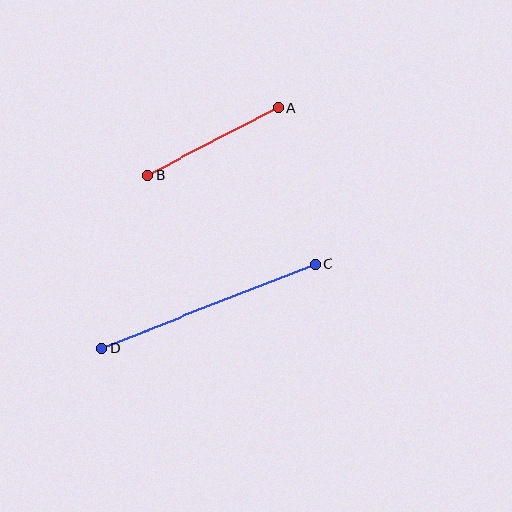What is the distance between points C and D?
The distance is approximately 230 pixels.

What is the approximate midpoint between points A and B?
The midpoint is at approximately (213, 141) pixels.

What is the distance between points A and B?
The distance is approximately 146 pixels.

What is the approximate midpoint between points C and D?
The midpoint is at approximately (208, 306) pixels.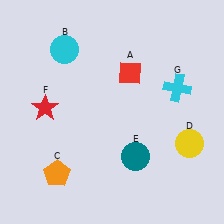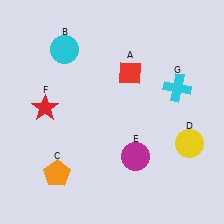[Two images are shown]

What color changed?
The circle (E) changed from teal in Image 1 to magenta in Image 2.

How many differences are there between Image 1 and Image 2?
There is 1 difference between the two images.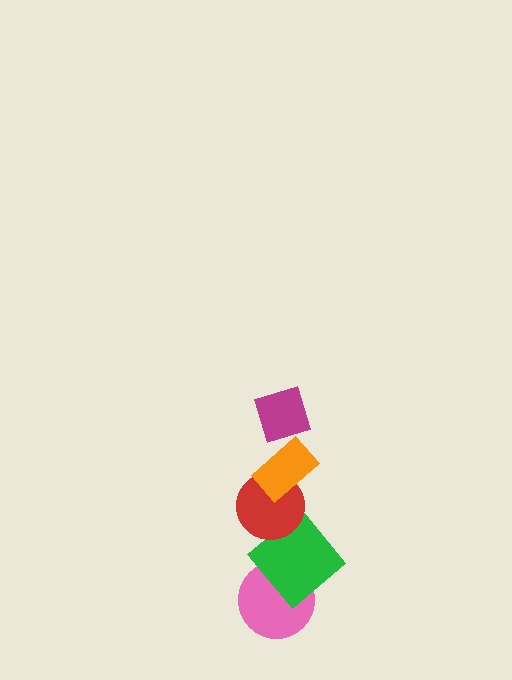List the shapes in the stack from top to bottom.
From top to bottom: the magenta diamond, the orange rectangle, the red circle, the green diamond, the pink circle.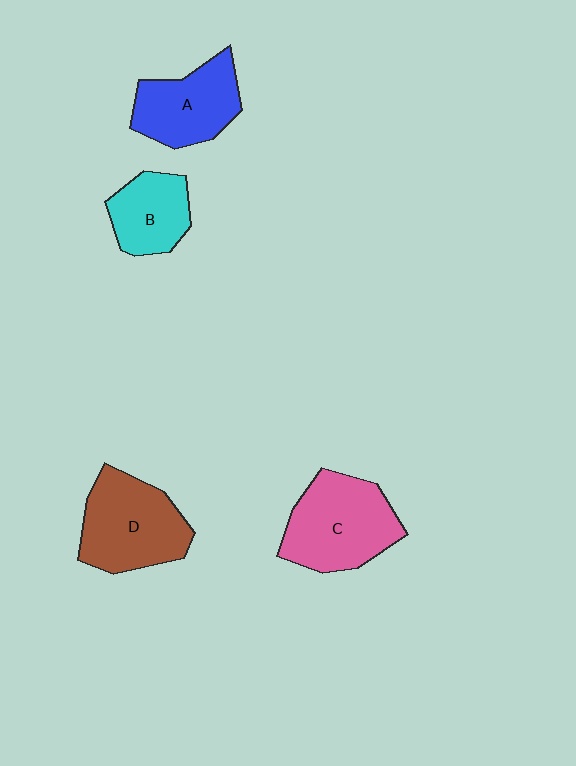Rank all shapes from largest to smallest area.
From largest to smallest: C (pink), D (brown), A (blue), B (cyan).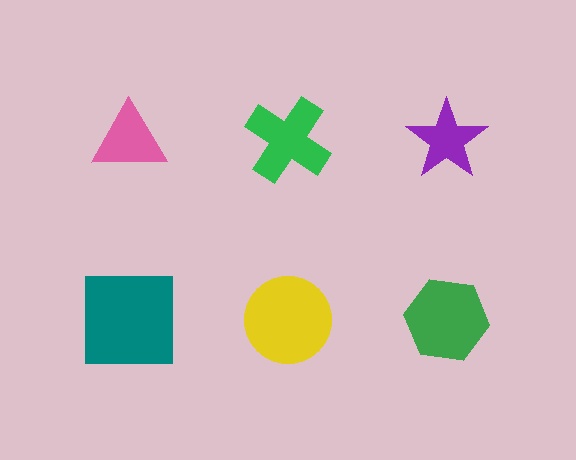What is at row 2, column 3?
A green hexagon.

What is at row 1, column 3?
A purple star.